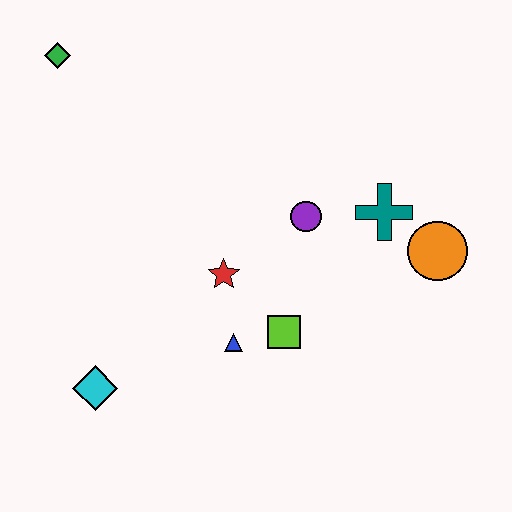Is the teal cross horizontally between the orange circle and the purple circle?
Yes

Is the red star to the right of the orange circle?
No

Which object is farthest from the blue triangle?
The green diamond is farthest from the blue triangle.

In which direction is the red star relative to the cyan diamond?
The red star is to the right of the cyan diamond.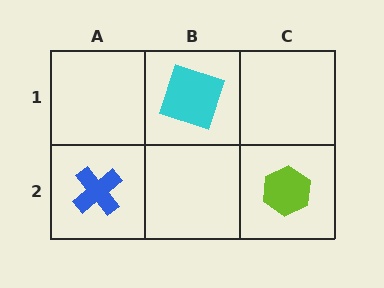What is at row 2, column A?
A blue cross.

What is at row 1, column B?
A cyan square.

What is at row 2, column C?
A lime hexagon.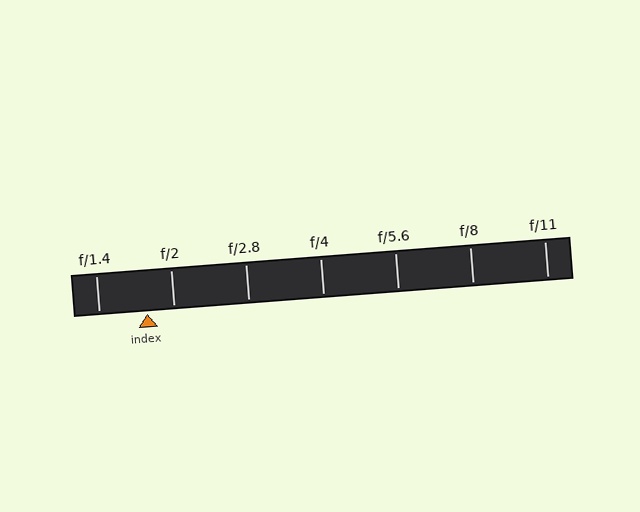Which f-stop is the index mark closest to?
The index mark is closest to f/2.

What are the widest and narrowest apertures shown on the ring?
The widest aperture shown is f/1.4 and the narrowest is f/11.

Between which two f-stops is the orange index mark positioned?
The index mark is between f/1.4 and f/2.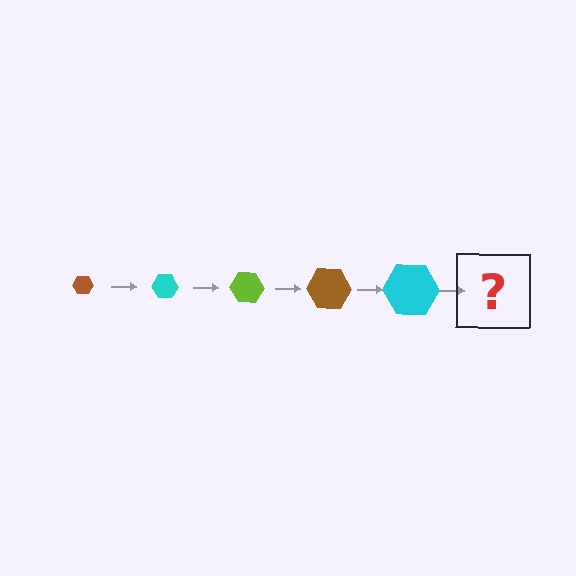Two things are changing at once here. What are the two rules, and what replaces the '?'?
The two rules are that the hexagon grows larger each step and the color cycles through brown, cyan, and lime. The '?' should be a lime hexagon, larger than the previous one.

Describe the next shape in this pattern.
It should be a lime hexagon, larger than the previous one.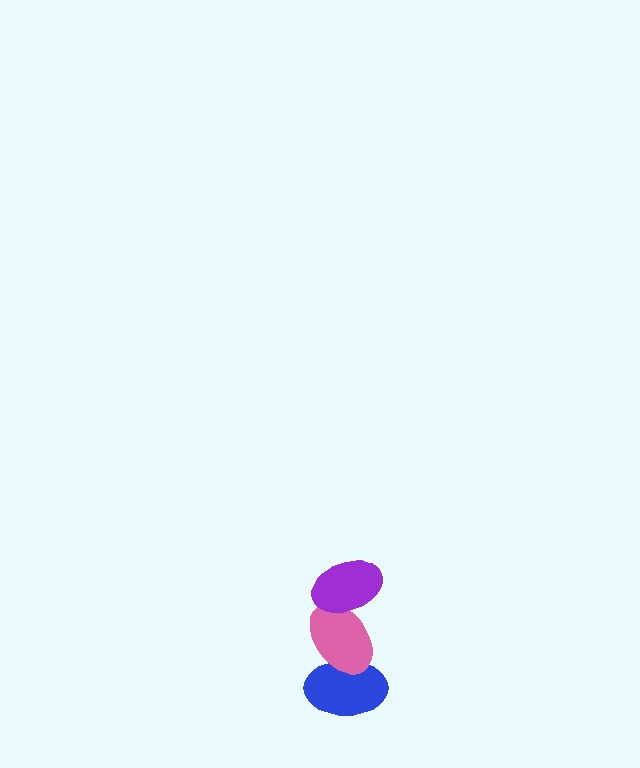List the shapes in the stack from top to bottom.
From top to bottom: the purple ellipse, the pink ellipse, the blue ellipse.